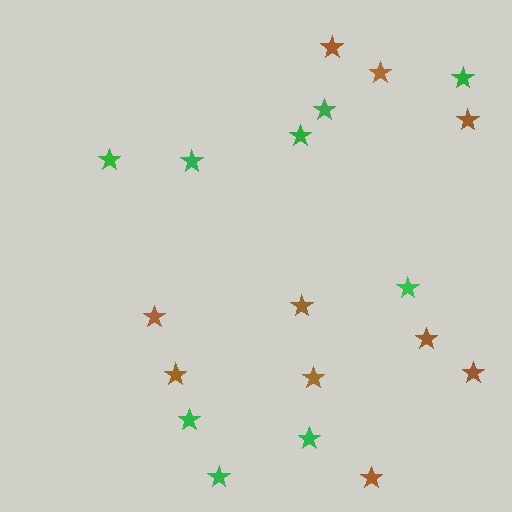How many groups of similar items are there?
There are 2 groups: one group of brown stars (10) and one group of green stars (9).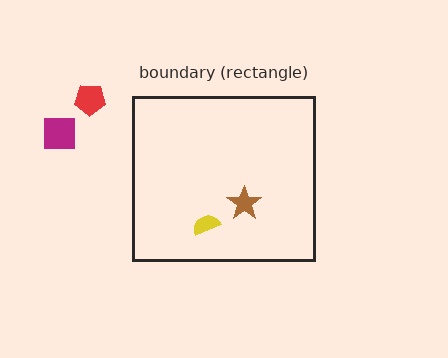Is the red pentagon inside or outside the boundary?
Outside.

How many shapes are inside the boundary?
2 inside, 2 outside.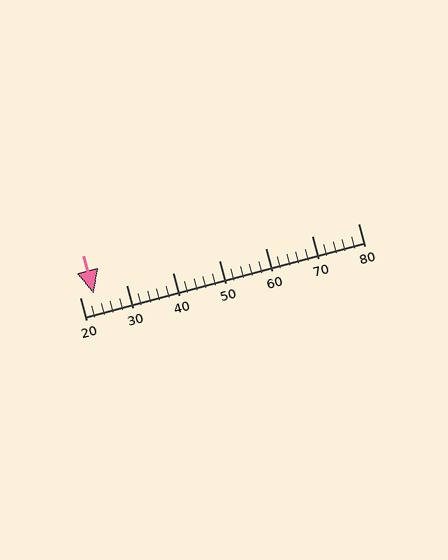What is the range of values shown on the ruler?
The ruler shows values from 20 to 80.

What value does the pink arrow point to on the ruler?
The pink arrow points to approximately 23.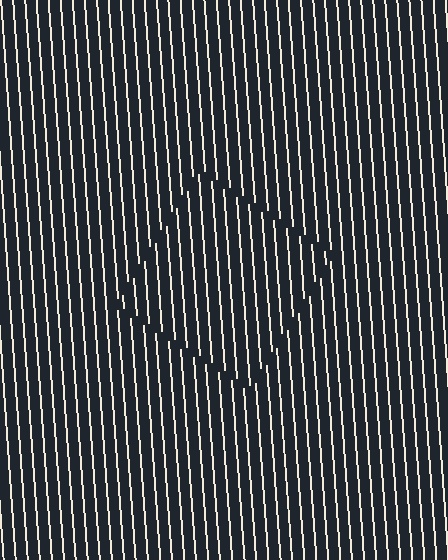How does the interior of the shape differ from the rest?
The interior of the shape contains the same grating, shifted by half a period — the contour is defined by the phase discontinuity where line-ends from the inner and outer gratings abut.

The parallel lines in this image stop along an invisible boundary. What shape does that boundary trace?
An illusory square. The interior of the shape contains the same grating, shifted by half a period — the contour is defined by the phase discontinuity where line-ends from the inner and outer gratings abut.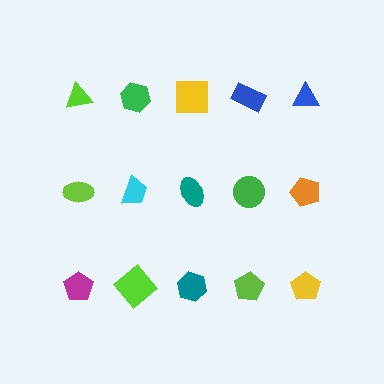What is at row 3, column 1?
A magenta pentagon.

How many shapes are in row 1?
5 shapes.